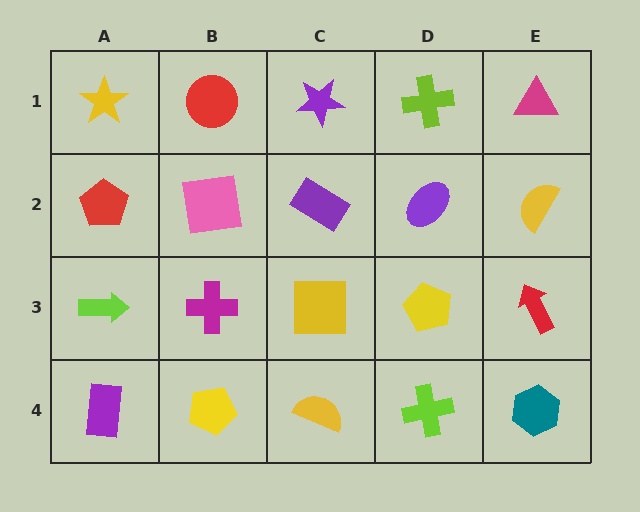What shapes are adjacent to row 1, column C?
A purple rectangle (row 2, column C), a red circle (row 1, column B), a lime cross (row 1, column D).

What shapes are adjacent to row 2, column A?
A yellow star (row 1, column A), a lime arrow (row 3, column A), a pink square (row 2, column B).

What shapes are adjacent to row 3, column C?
A purple rectangle (row 2, column C), a yellow semicircle (row 4, column C), a magenta cross (row 3, column B), a yellow pentagon (row 3, column D).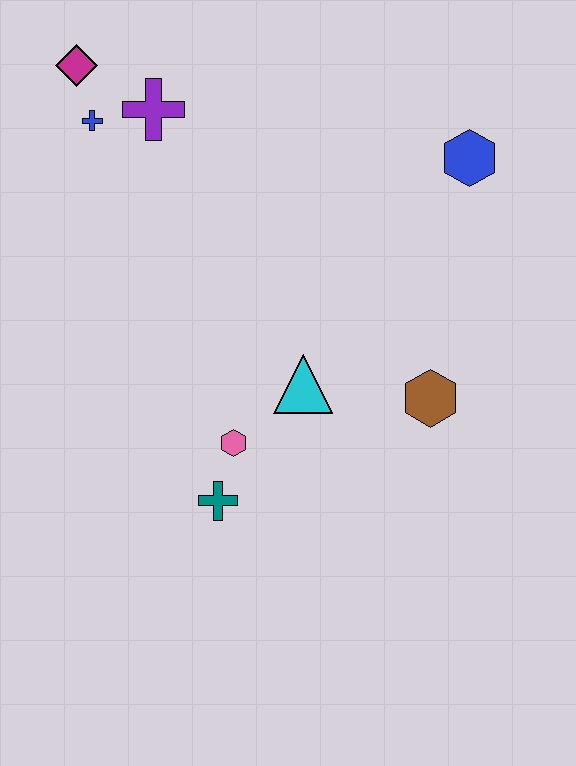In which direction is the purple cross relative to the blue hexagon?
The purple cross is to the left of the blue hexagon.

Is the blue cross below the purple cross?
Yes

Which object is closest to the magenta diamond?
The blue cross is closest to the magenta diamond.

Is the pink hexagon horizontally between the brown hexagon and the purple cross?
Yes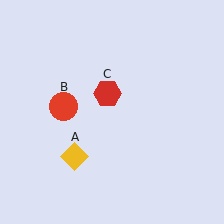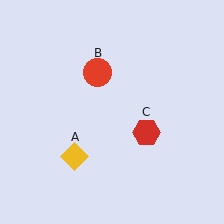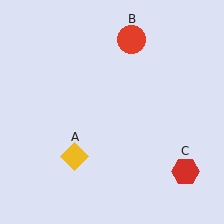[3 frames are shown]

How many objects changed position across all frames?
2 objects changed position: red circle (object B), red hexagon (object C).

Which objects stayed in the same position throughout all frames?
Yellow diamond (object A) remained stationary.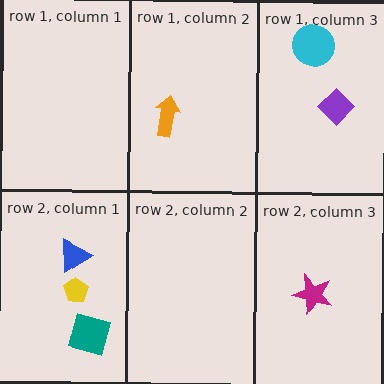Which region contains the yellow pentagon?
The row 2, column 1 region.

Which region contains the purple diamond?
The row 1, column 3 region.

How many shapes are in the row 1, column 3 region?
2.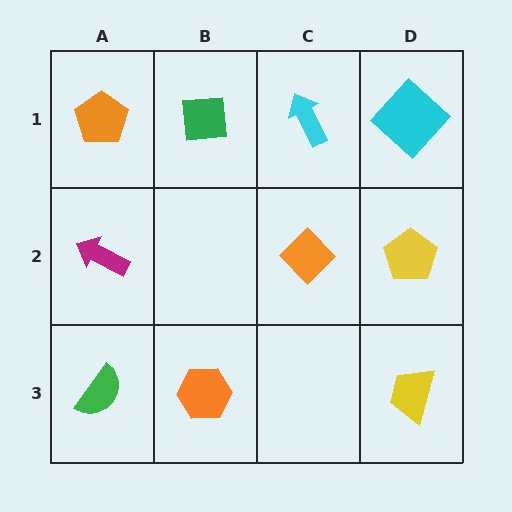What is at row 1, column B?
A green square.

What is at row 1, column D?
A cyan diamond.